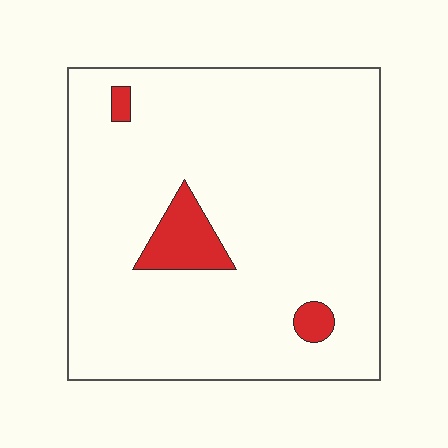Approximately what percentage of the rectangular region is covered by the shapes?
Approximately 5%.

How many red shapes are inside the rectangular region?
3.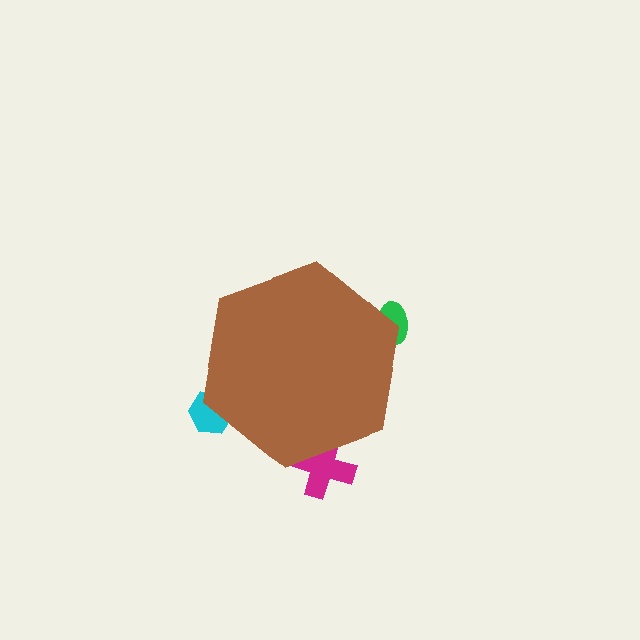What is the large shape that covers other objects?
A brown hexagon.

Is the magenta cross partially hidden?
Yes, the magenta cross is partially hidden behind the brown hexagon.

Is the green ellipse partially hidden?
Yes, the green ellipse is partially hidden behind the brown hexagon.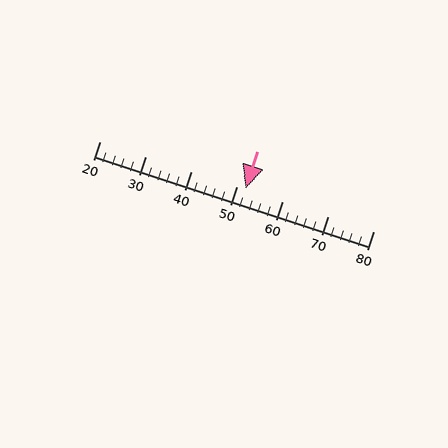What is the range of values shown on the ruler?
The ruler shows values from 20 to 80.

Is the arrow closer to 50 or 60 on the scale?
The arrow is closer to 50.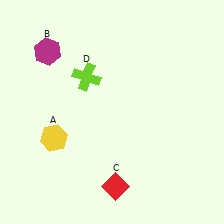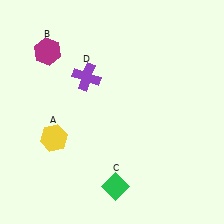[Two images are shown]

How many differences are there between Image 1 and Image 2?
There are 2 differences between the two images.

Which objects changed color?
C changed from red to green. D changed from lime to purple.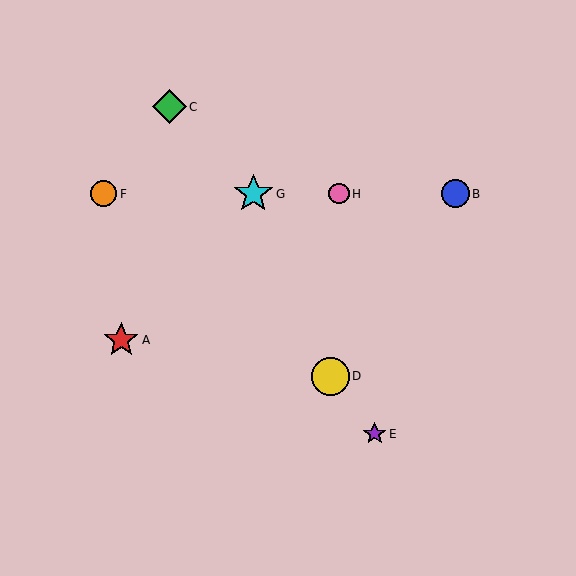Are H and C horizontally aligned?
No, H is at y≈194 and C is at y≈107.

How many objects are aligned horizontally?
4 objects (B, F, G, H) are aligned horizontally.